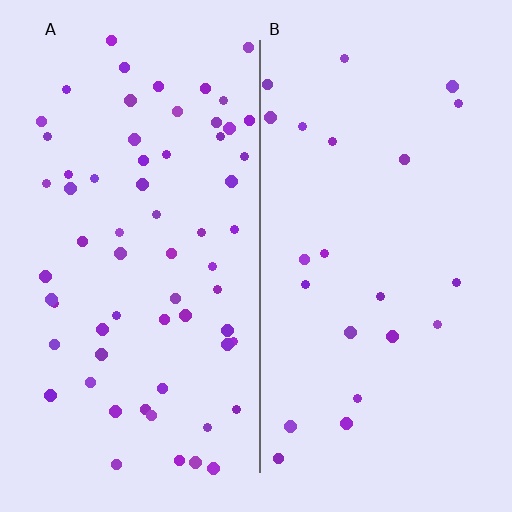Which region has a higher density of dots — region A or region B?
A (the left).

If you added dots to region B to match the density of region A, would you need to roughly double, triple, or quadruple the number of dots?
Approximately triple.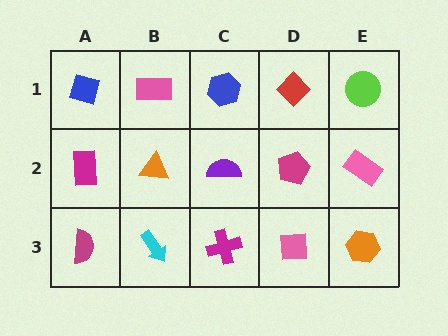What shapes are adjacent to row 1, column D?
A magenta pentagon (row 2, column D), a blue hexagon (row 1, column C), a lime circle (row 1, column E).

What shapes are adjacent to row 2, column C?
A blue hexagon (row 1, column C), a magenta cross (row 3, column C), an orange triangle (row 2, column B), a magenta pentagon (row 2, column D).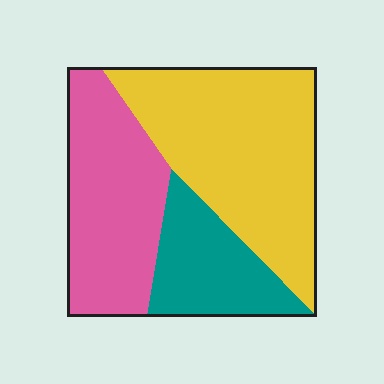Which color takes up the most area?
Yellow, at roughly 45%.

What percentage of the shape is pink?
Pink covers 33% of the shape.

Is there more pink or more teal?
Pink.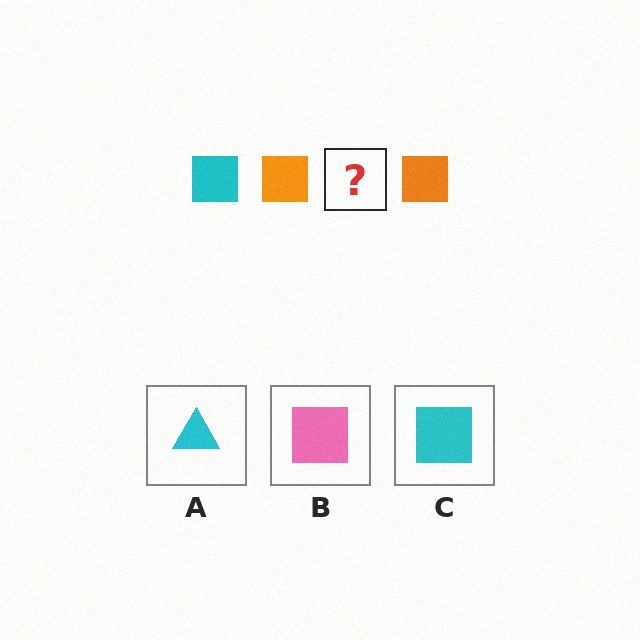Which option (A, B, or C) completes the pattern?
C.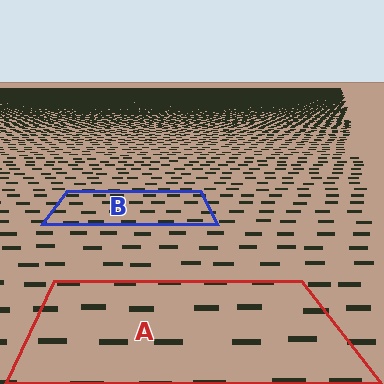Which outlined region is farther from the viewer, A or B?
Region B is farther from the viewer — the texture elements inside it appear smaller and more densely packed.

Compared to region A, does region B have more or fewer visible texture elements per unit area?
Region B has more texture elements per unit area — they are packed more densely because it is farther away.